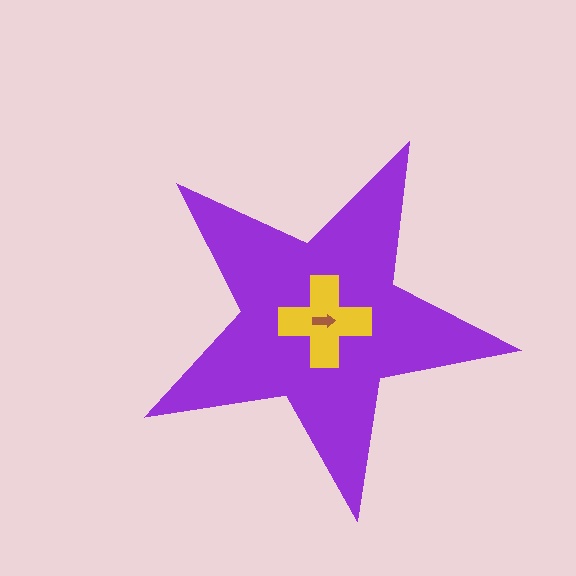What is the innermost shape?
The brown arrow.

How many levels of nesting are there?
3.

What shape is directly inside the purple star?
The yellow cross.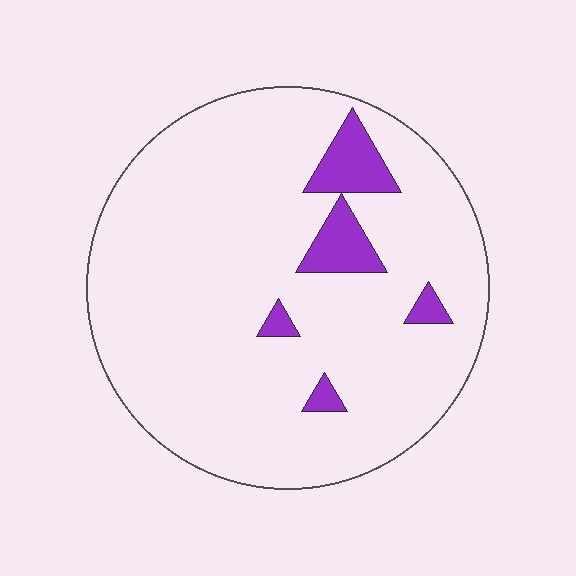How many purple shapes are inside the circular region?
5.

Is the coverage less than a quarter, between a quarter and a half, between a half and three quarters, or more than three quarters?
Less than a quarter.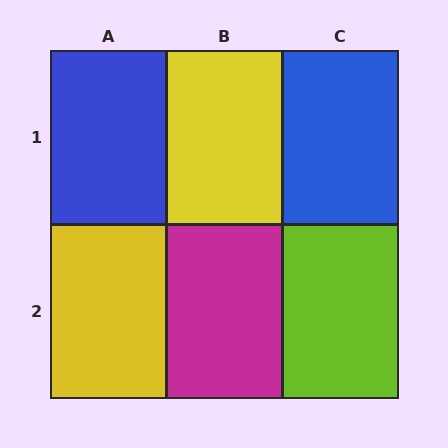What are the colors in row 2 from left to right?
Yellow, magenta, lime.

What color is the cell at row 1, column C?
Blue.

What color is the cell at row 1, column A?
Blue.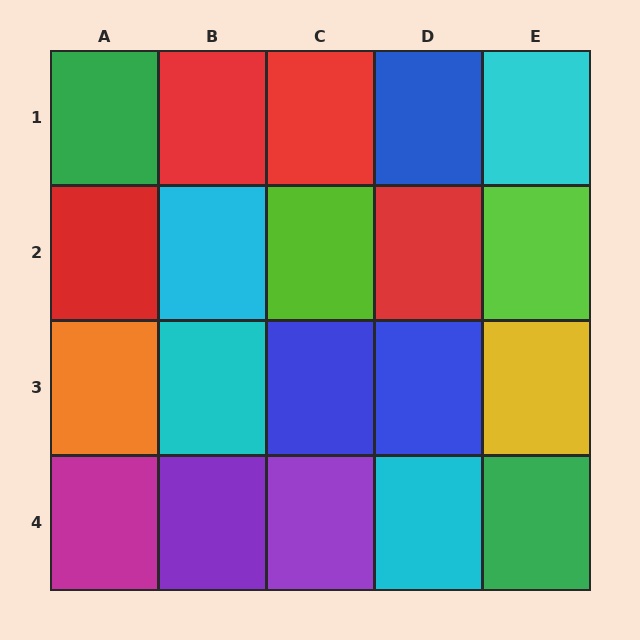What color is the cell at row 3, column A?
Orange.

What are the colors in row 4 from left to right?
Magenta, purple, purple, cyan, green.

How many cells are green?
2 cells are green.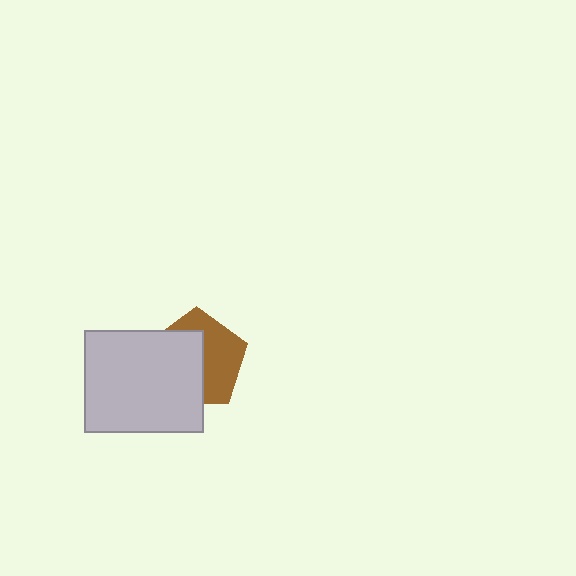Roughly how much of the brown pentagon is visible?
About half of it is visible (roughly 48%).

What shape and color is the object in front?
The object in front is a light gray rectangle.